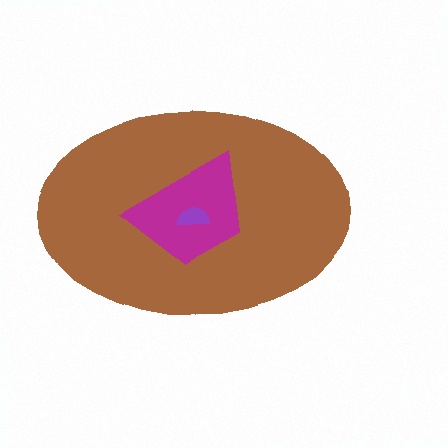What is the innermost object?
The purple semicircle.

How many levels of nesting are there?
3.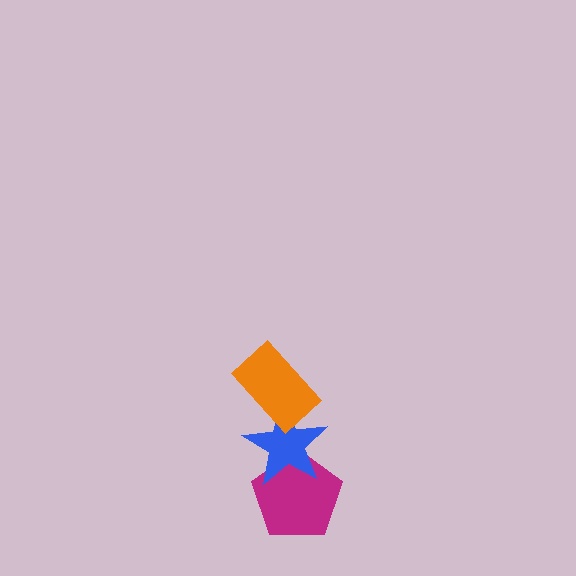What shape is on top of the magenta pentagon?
The blue star is on top of the magenta pentagon.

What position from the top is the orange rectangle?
The orange rectangle is 1st from the top.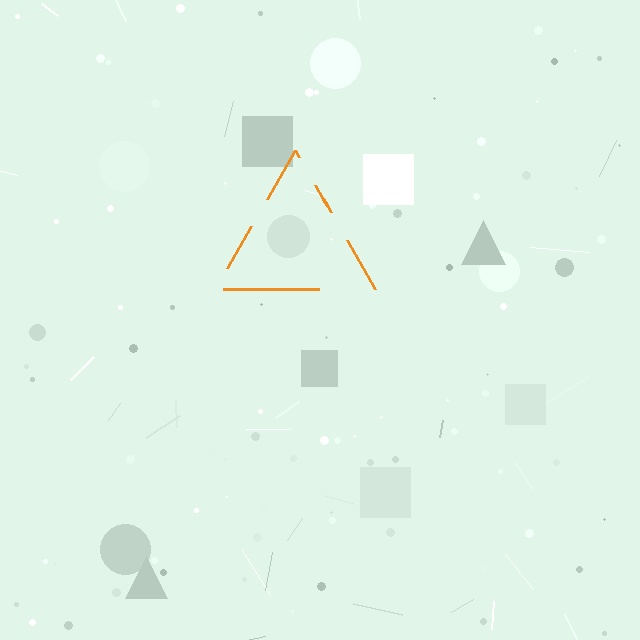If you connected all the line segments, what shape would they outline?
They would outline a triangle.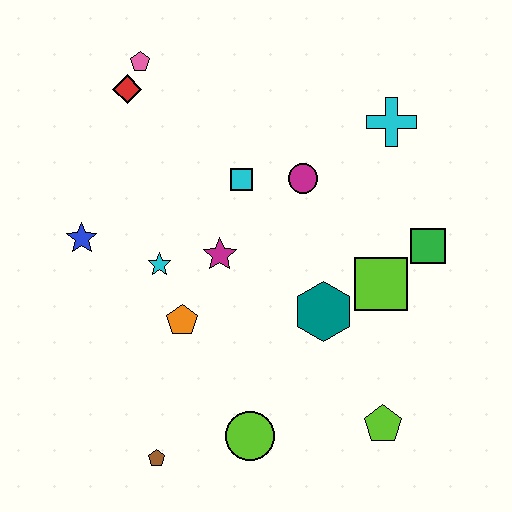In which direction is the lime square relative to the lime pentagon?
The lime square is above the lime pentagon.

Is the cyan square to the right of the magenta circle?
No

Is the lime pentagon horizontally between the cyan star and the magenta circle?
No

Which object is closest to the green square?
The lime square is closest to the green square.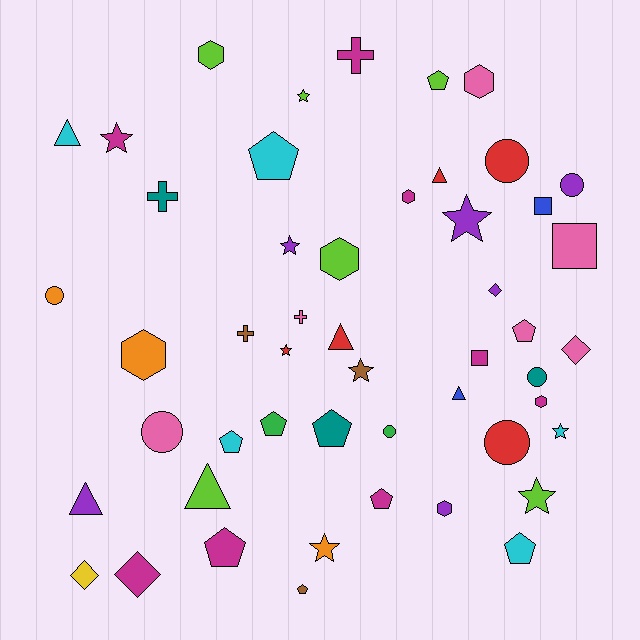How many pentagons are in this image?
There are 10 pentagons.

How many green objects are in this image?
There are 2 green objects.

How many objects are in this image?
There are 50 objects.